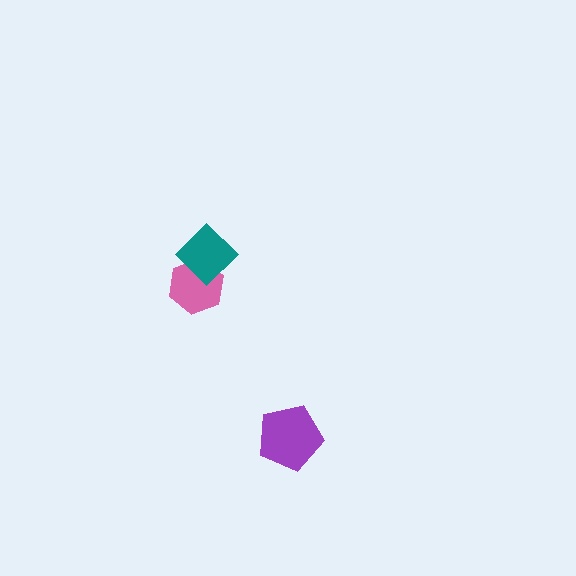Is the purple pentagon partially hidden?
No, no other shape covers it.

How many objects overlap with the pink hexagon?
1 object overlaps with the pink hexagon.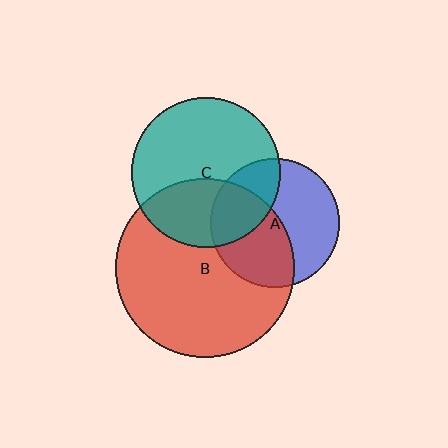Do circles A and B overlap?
Yes.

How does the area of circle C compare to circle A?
Approximately 1.3 times.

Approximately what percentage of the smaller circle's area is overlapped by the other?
Approximately 45%.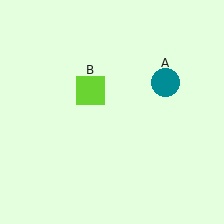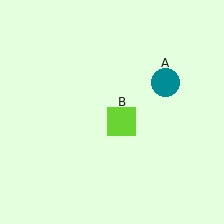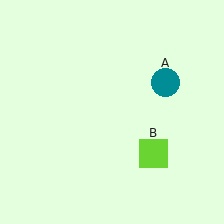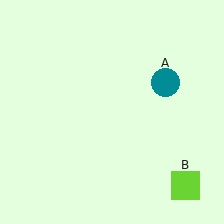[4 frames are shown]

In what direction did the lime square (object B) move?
The lime square (object B) moved down and to the right.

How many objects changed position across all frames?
1 object changed position: lime square (object B).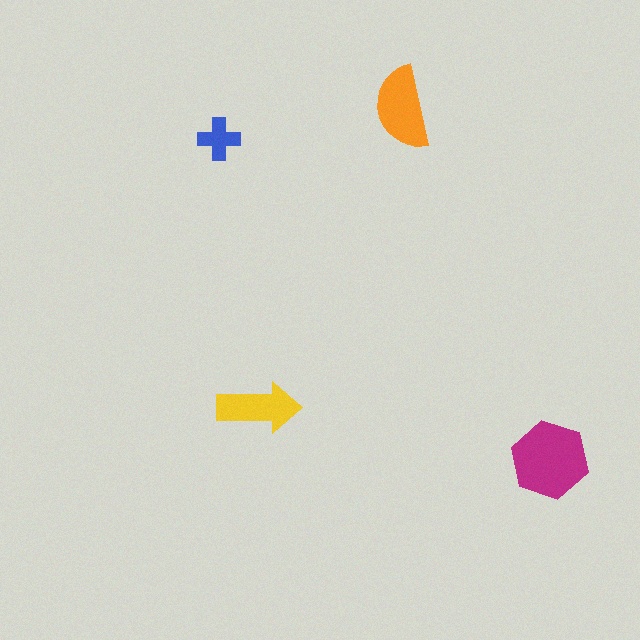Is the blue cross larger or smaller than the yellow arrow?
Smaller.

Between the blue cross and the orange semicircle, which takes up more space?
The orange semicircle.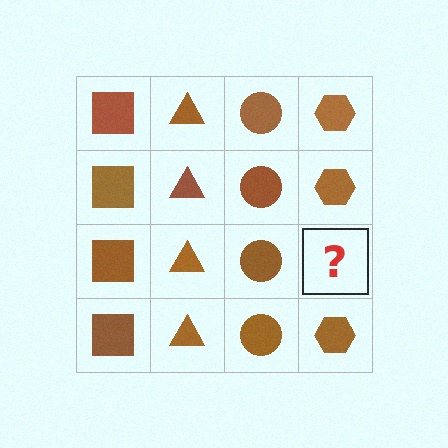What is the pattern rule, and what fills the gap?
The rule is that each column has a consistent shape. The gap should be filled with a brown hexagon.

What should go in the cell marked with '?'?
The missing cell should contain a brown hexagon.